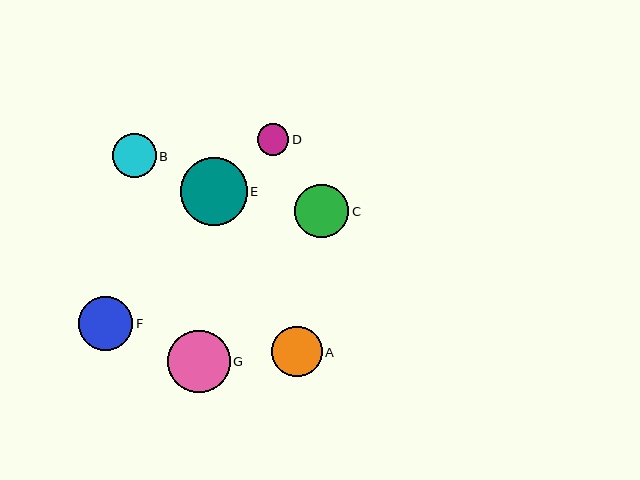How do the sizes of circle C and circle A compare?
Circle C and circle A are approximately the same size.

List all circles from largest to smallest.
From largest to smallest: E, G, F, C, A, B, D.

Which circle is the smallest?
Circle D is the smallest with a size of approximately 31 pixels.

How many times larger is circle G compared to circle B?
Circle G is approximately 1.4 times the size of circle B.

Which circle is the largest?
Circle E is the largest with a size of approximately 67 pixels.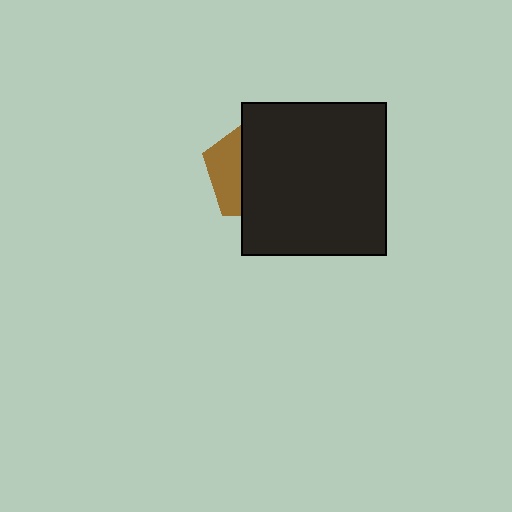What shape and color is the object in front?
The object in front is a black rectangle.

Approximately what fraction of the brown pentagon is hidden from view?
Roughly 68% of the brown pentagon is hidden behind the black rectangle.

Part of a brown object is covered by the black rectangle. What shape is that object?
It is a pentagon.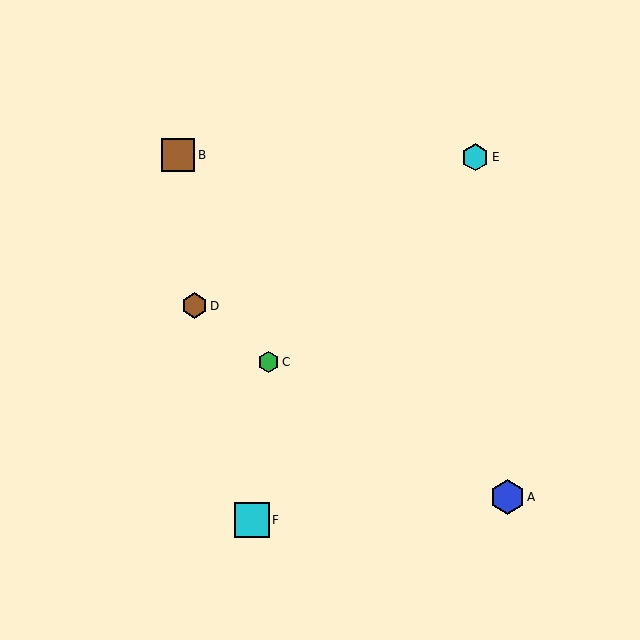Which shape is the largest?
The cyan square (labeled F) is the largest.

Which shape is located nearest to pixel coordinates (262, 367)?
The green hexagon (labeled C) at (269, 362) is nearest to that location.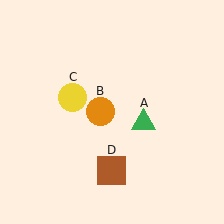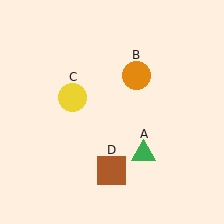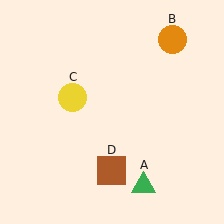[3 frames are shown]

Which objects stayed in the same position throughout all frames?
Yellow circle (object C) and brown square (object D) remained stationary.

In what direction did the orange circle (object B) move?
The orange circle (object B) moved up and to the right.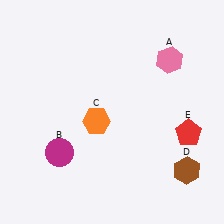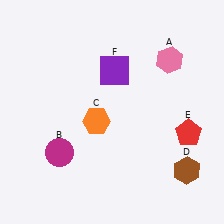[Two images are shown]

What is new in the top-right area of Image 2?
A purple square (F) was added in the top-right area of Image 2.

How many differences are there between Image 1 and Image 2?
There is 1 difference between the two images.